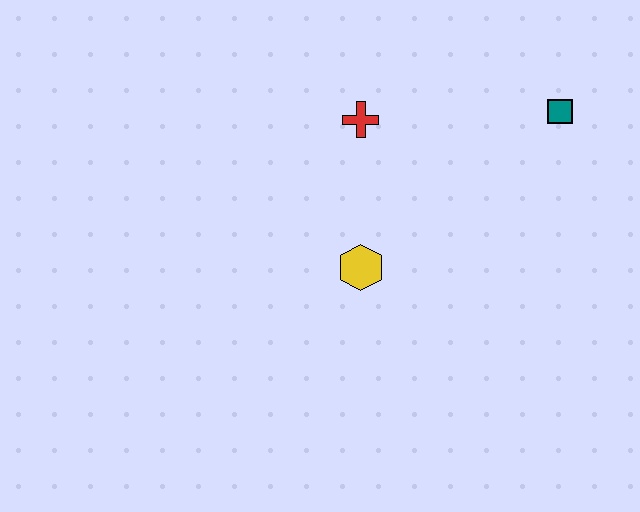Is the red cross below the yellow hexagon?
No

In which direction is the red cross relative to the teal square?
The red cross is to the left of the teal square.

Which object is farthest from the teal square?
The yellow hexagon is farthest from the teal square.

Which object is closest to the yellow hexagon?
The red cross is closest to the yellow hexagon.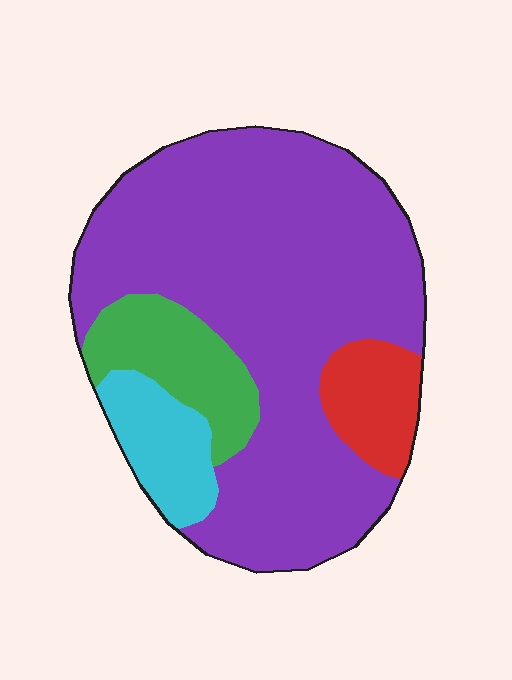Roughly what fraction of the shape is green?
Green covers roughly 10% of the shape.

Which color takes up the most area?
Purple, at roughly 70%.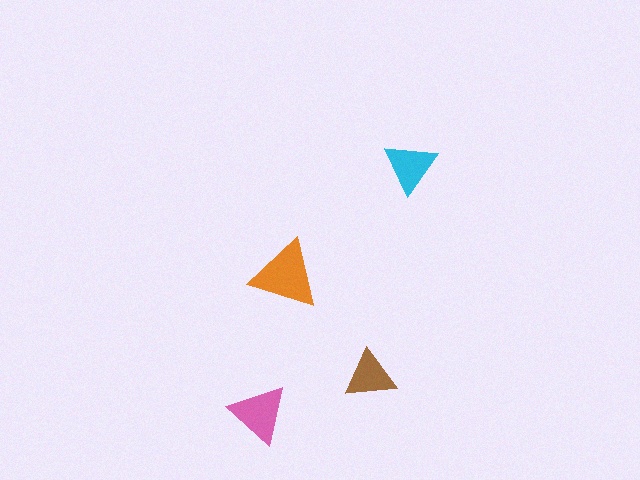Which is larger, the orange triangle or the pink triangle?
The orange one.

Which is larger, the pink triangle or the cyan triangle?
The pink one.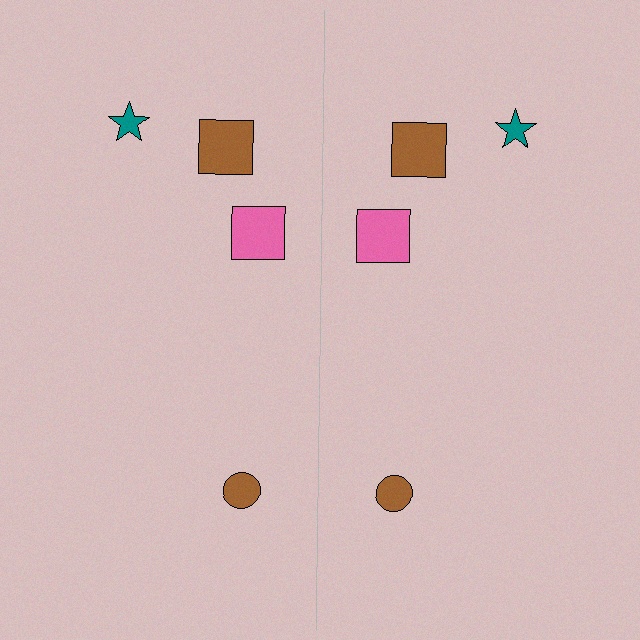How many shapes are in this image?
There are 8 shapes in this image.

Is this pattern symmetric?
Yes, this pattern has bilateral (reflection) symmetry.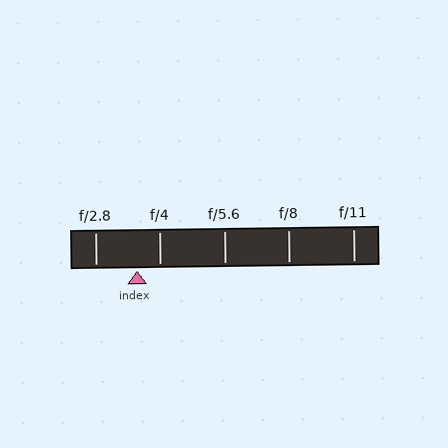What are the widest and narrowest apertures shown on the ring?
The widest aperture shown is f/2.8 and the narrowest is f/11.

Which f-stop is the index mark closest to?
The index mark is closest to f/4.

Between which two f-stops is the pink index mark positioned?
The index mark is between f/2.8 and f/4.